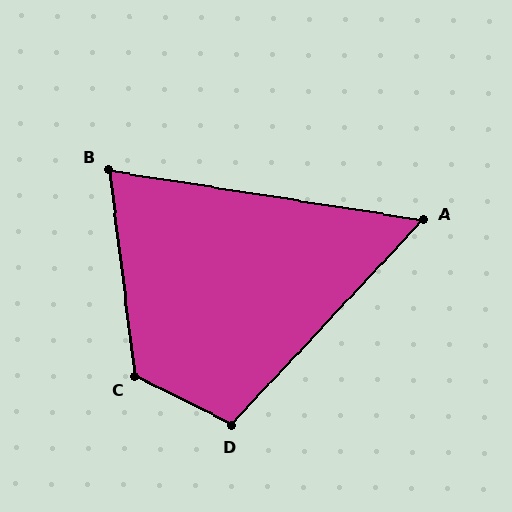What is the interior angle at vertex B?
Approximately 74 degrees (acute).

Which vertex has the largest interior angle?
C, at approximately 124 degrees.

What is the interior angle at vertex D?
Approximately 106 degrees (obtuse).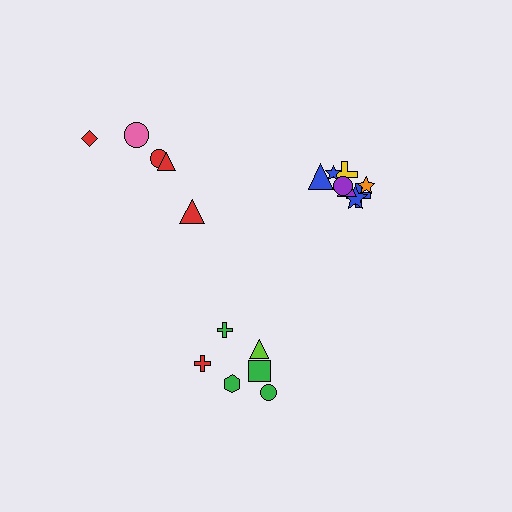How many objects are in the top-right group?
There are 8 objects.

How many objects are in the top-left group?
There are 5 objects.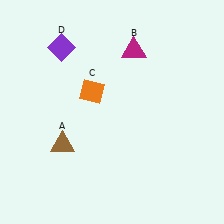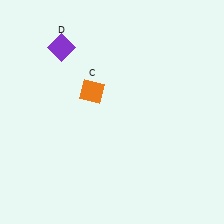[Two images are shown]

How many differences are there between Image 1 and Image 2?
There are 2 differences between the two images.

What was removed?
The brown triangle (A), the magenta triangle (B) were removed in Image 2.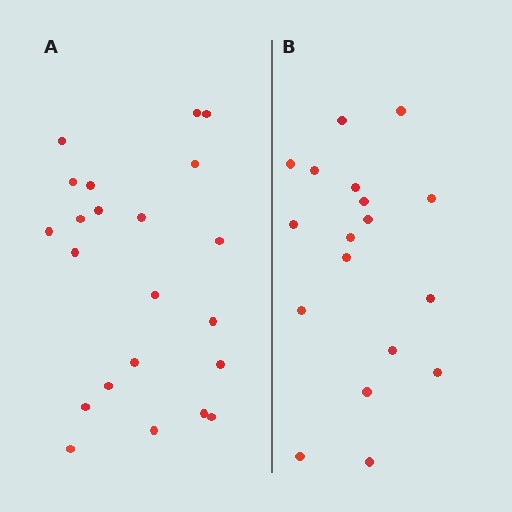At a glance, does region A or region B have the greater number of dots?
Region A (the left region) has more dots.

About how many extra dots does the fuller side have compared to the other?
Region A has about 4 more dots than region B.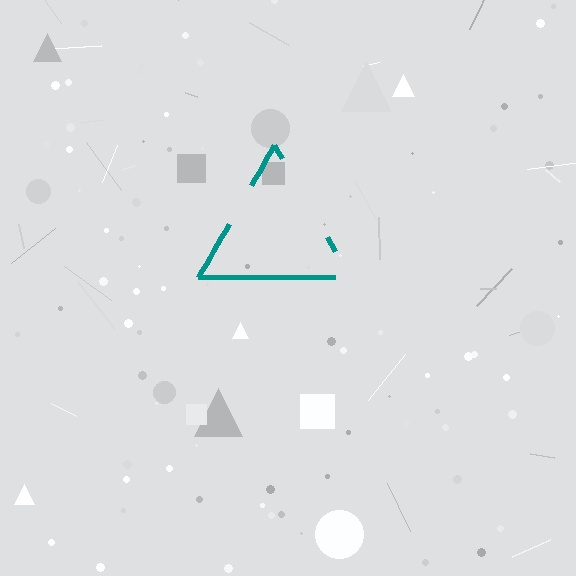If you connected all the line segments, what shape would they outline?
They would outline a triangle.